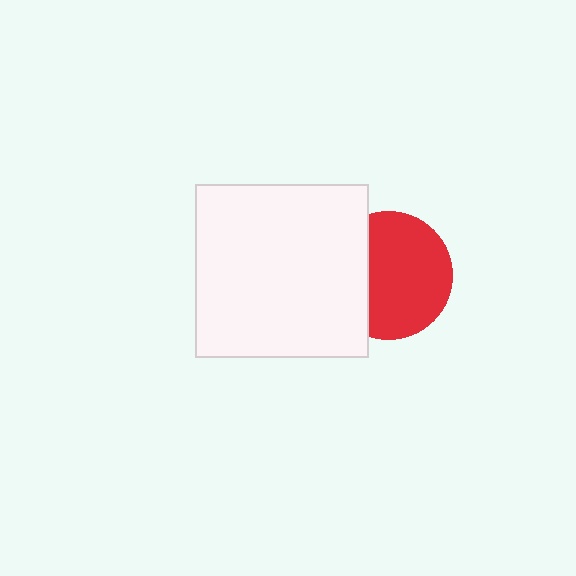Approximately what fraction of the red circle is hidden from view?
Roughly 32% of the red circle is hidden behind the white square.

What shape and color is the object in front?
The object in front is a white square.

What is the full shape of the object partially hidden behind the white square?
The partially hidden object is a red circle.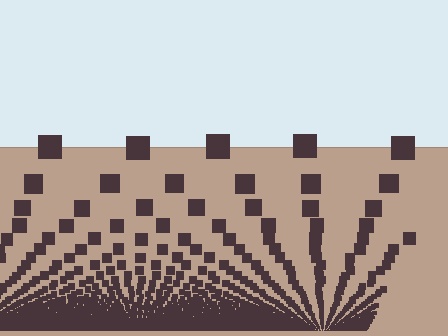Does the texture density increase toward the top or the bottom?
Density increases toward the bottom.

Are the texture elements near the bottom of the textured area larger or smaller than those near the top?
Smaller. The gradient is inverted — elements near the bottom are smaller and denser.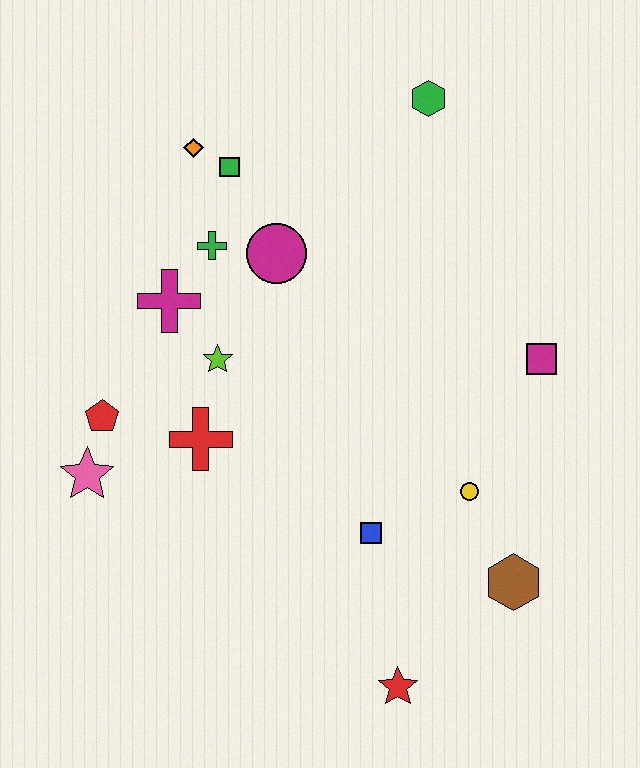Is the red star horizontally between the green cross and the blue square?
No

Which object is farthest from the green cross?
The red star is farthest from the green cross.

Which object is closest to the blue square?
The yellow circle is closest to the blue square.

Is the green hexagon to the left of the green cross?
No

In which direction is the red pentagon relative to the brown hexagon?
The red pentagon is to the left of the brown hexagon.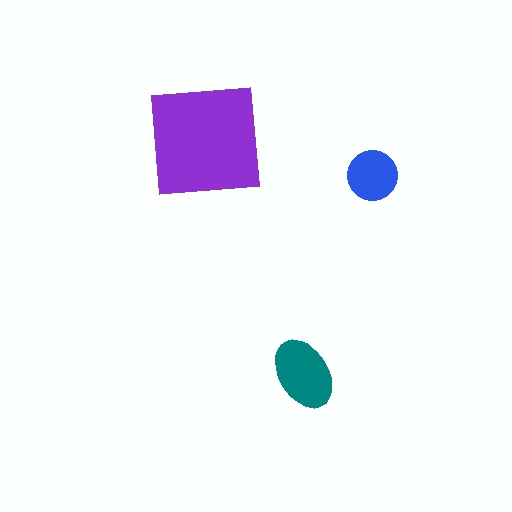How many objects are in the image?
There are 3 objects in the image.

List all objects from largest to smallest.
The purple square, the teal ellipse, the blue circle.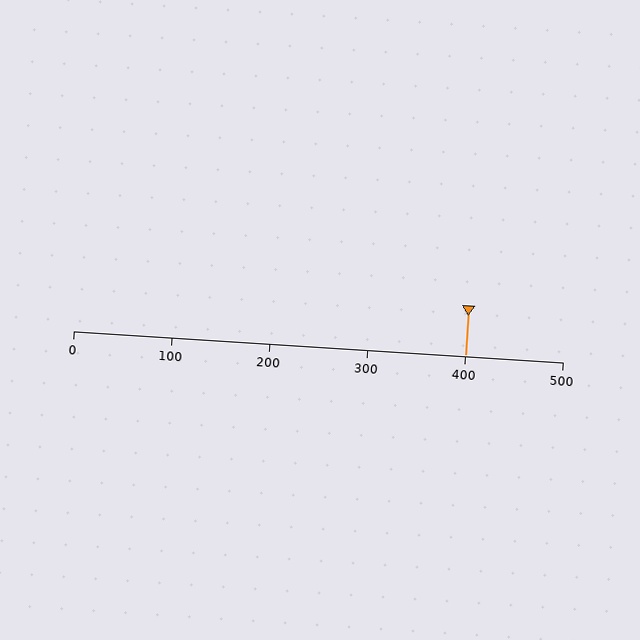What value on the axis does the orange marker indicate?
The marker indicates approximately 400.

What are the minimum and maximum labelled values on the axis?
The axis runs from 0 to 500.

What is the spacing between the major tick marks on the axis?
The major ticks are spaced 100 apart.